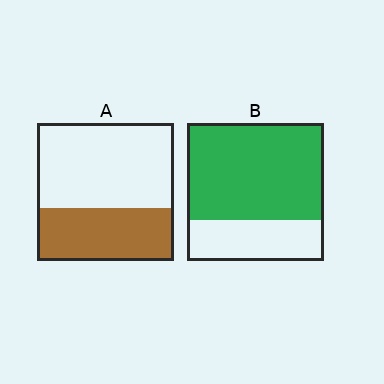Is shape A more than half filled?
No.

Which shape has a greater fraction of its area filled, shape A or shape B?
Shape B.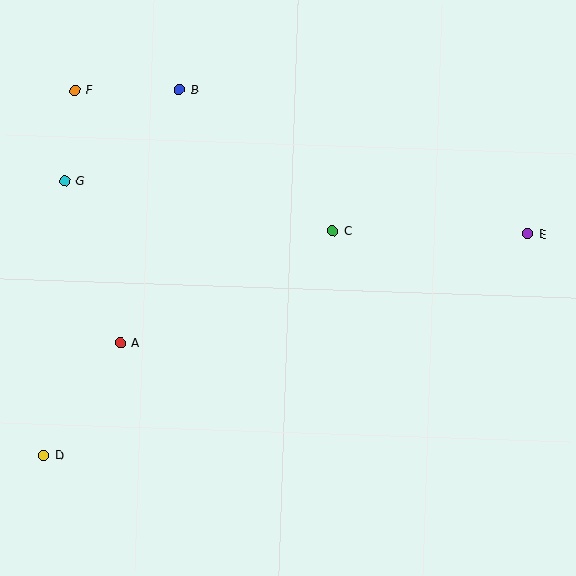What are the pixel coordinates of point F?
Point F is at (75, 90).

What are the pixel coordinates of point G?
Point G is at (65, 181).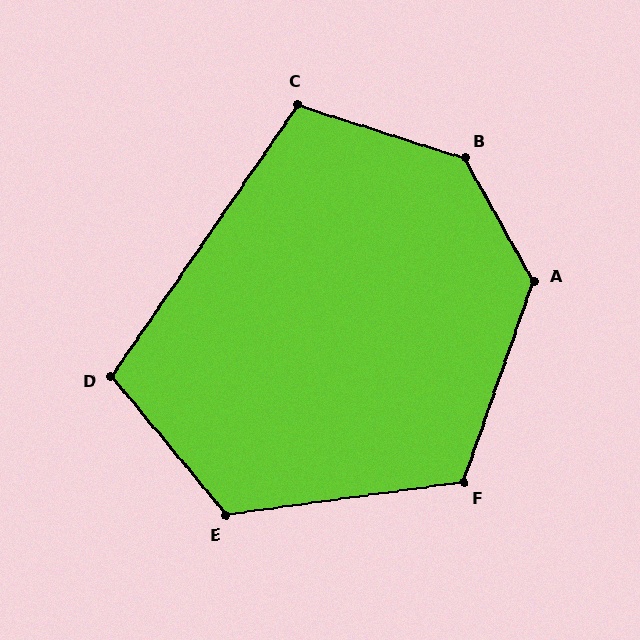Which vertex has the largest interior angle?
B, at approximately 137 degrees.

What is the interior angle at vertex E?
Approximately 122 degrees (obtuse).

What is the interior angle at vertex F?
Approximately 117 degrees (obtuse).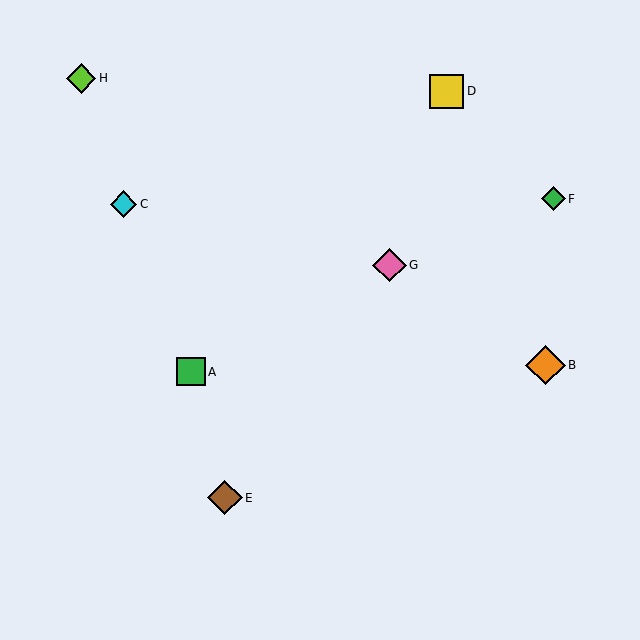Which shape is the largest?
The orange diamond (labeled B) is the largest.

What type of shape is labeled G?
Shape G is a pink diamond.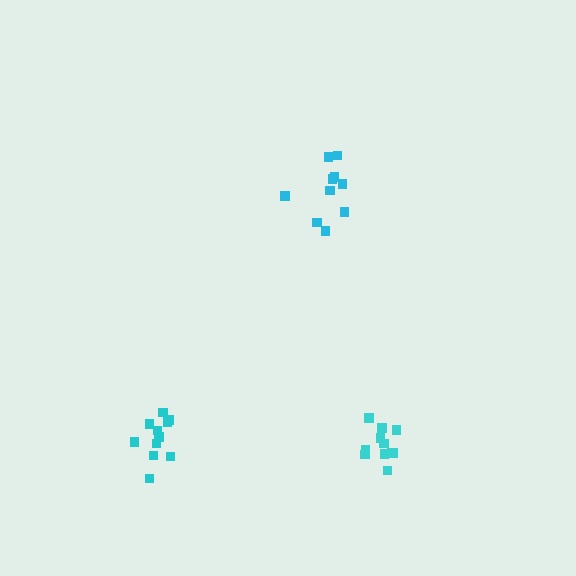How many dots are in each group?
Group 1: 11 dots, Group 2: 11 dots, Group 3: 10 dots (32 total).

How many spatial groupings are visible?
There are 3 spatial groupings.